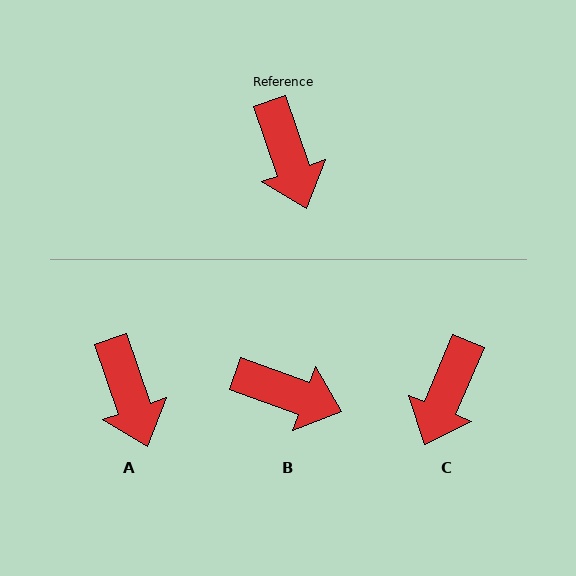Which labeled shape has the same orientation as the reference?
A.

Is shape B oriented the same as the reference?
No, it is off by about 51 degrees.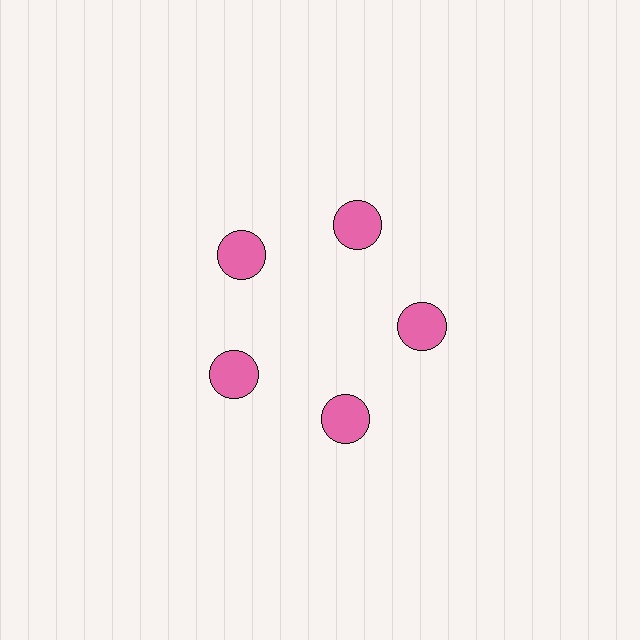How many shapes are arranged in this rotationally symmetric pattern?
There are 5 shapes, arranged in 5 groups of 1.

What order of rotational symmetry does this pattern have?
This pattern has 5-fold rotational symmetry.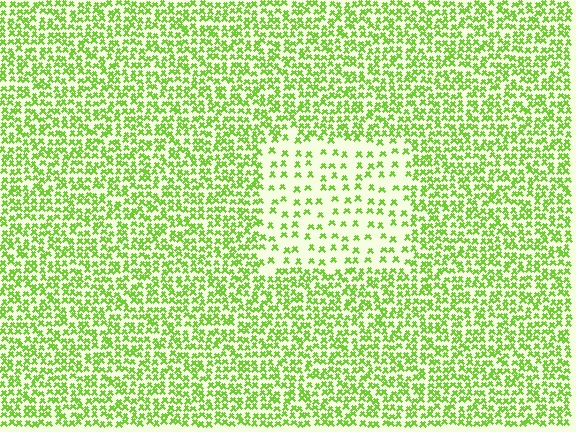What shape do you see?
I see a rectangle.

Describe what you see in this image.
The image contains small lime elements arranged at two different densities. A rectangle-shaped region is visible where the elements are less densely packed than the surrounding area.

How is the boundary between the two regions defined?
The boundary is defined by a change in element density (approximately 2.5x ratio). All elements are the same color, size, and shape.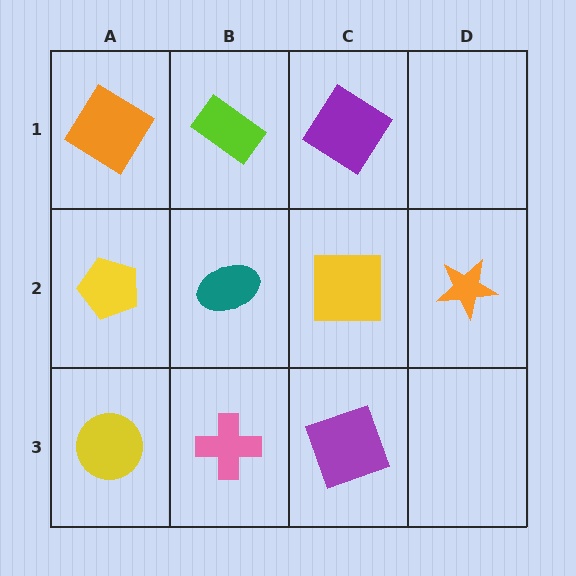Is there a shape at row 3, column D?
No, that cell is empty.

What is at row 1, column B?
A lime rectangle.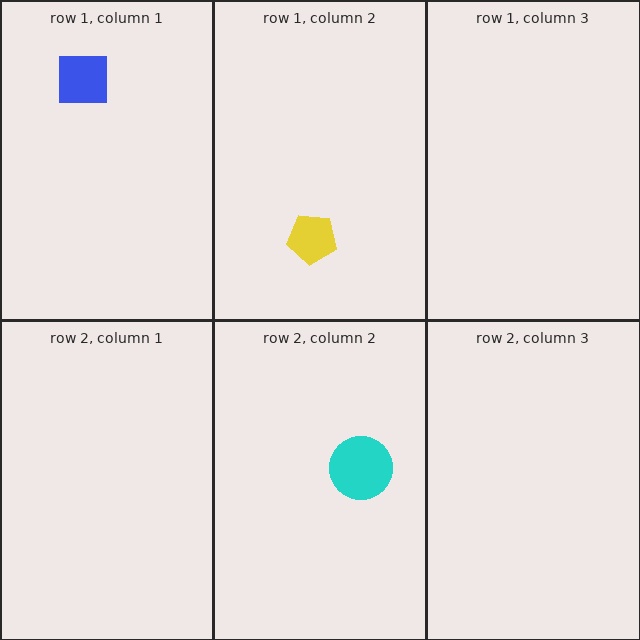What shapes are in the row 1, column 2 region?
The yellow pentagon.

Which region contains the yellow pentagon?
The row 1, column 2 region.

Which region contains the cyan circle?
The row 2, column 2 region.